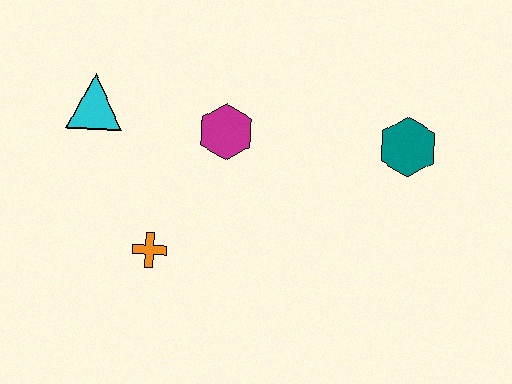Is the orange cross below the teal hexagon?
Yes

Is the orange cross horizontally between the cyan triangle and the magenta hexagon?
Yes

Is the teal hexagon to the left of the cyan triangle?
No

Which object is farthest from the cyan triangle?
The teal hexagon is farthest from the cyan triangle.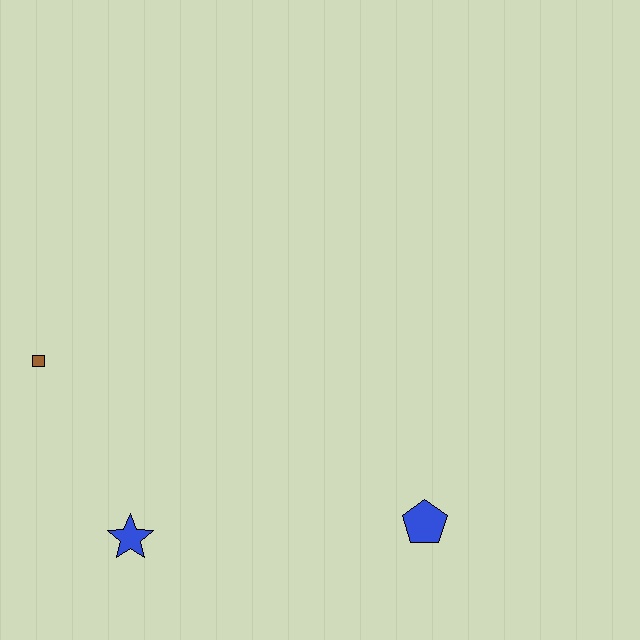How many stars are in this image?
There is 1 star.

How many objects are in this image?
There are 3 objects.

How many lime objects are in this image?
There are no lime objects.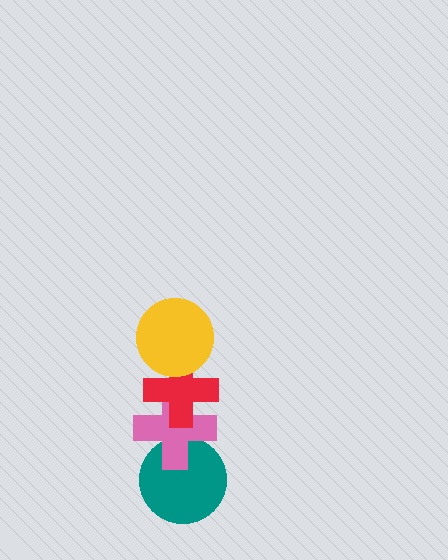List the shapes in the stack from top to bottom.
From top to bottom: the yellow circle, the red cross, the pink cross, the teal circle.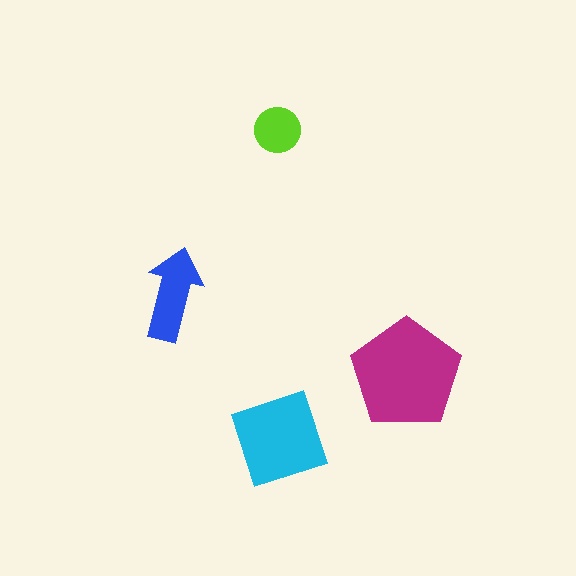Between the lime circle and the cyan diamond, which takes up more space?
The cyan diamond.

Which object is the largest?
The magenta pentagon.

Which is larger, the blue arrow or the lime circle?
The blue arrow.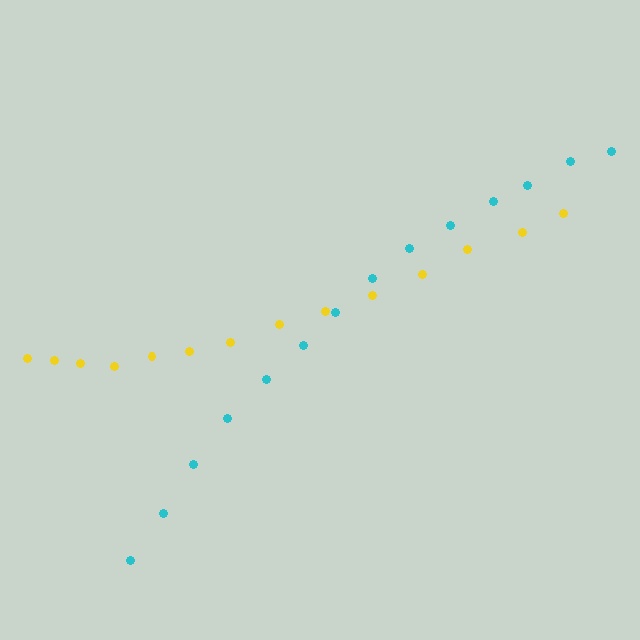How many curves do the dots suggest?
There are 2 distinct paths.